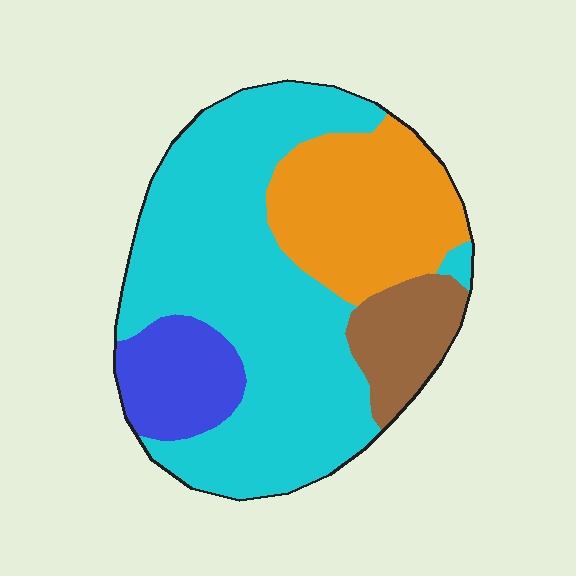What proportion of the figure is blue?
Blue takes up about one tenth (1/10) of the figure.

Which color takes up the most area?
Cyan, at roughly 55%.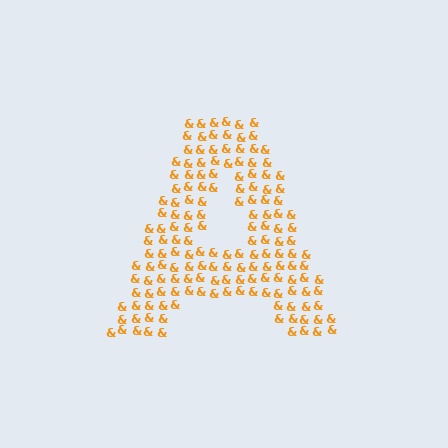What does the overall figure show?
The overall figure shows the letter A.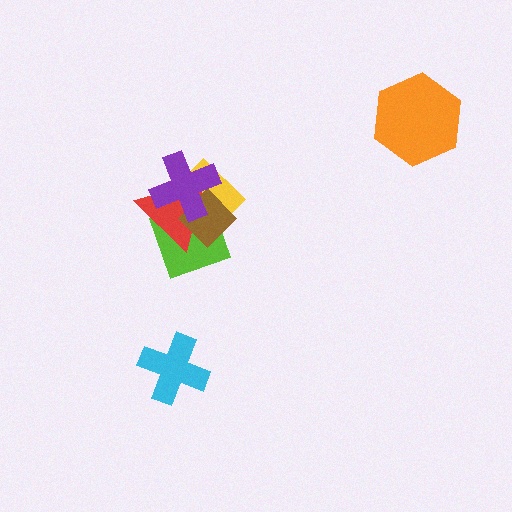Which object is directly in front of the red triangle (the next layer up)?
The brown diamond is directly in front of the red triangle.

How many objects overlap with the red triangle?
4 objects overlap with the red triangle.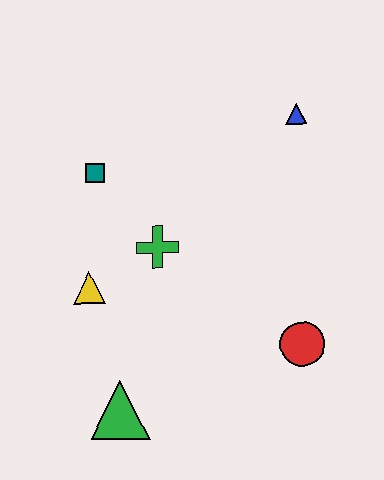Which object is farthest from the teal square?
The red circle is farthest from the teal square.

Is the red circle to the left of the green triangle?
No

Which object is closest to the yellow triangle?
The green cross is closest to the yellow triangle.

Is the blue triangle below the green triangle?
No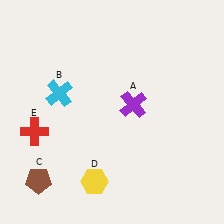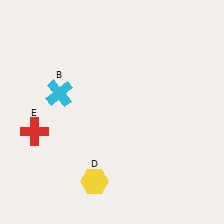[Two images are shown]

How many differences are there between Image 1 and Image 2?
There are 2 differences between the two images.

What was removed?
The brown pentagon (C), the purple cross (A) were removed in Image 2.